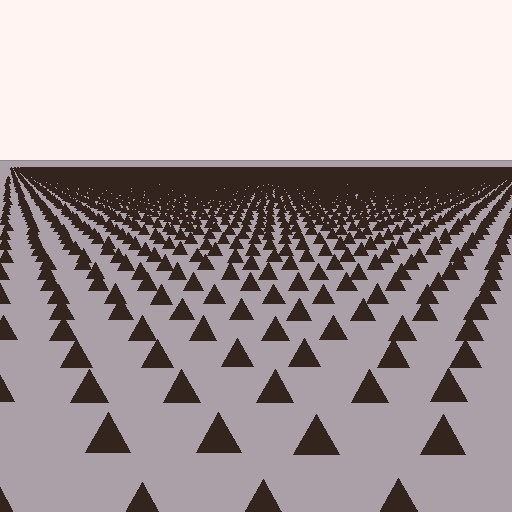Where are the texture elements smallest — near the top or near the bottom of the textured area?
Near the top.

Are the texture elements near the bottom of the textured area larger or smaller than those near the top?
Larger. Near the bottom, elements are closer to the viewer and appear at a bigger on-screen size.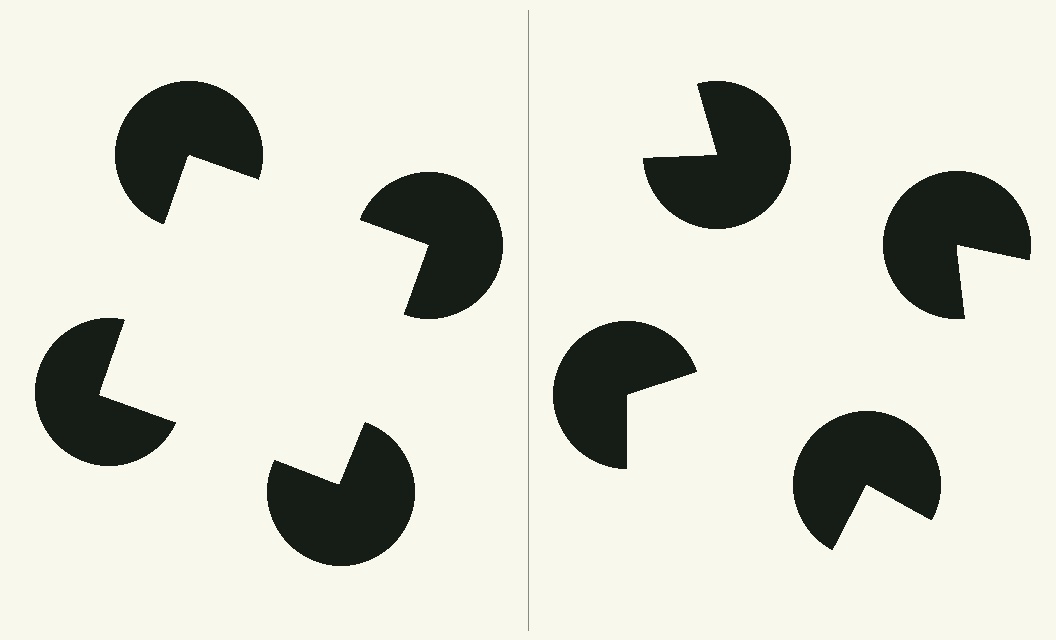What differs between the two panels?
The pac-man discs are positioned identically on both sides; only the wedge orientations differ. On the left they align to a square; on the right they are misaligned.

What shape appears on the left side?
An illusory square.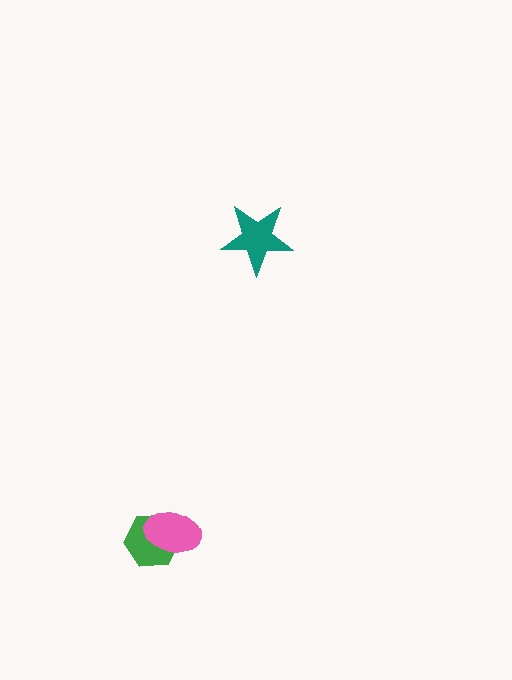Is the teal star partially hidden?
No, no other shape covers it.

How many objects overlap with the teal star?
0 objects overlap with the teal star.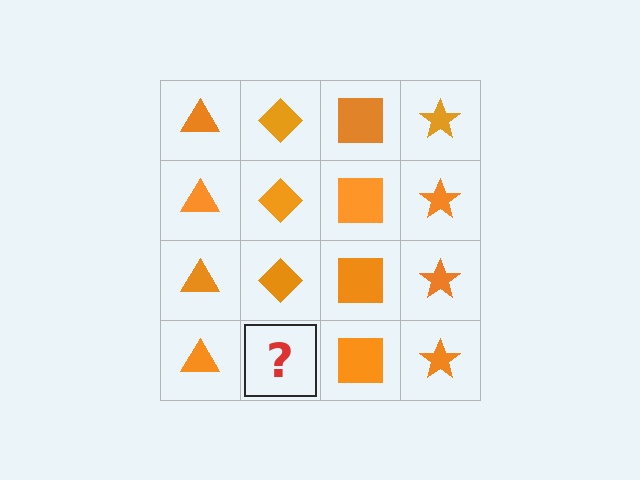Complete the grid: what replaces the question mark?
The question mark should be replaced with an orange diamond.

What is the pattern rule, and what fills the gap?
The rule is that each column has a consistent shape. The gap should be filled with an orange diamond.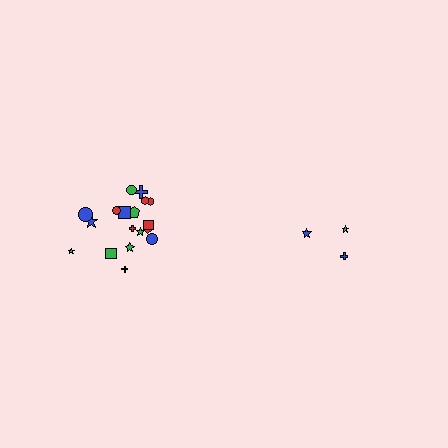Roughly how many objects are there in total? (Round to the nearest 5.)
Roughly 20 objects in total.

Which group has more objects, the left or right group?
The left group.